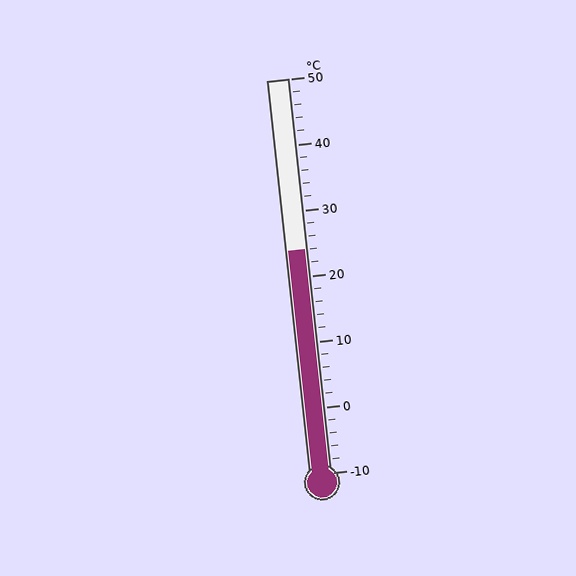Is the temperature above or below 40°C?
The temperature is below 40°C.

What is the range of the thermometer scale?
The thermometer scale ranges from -10°C to 50°C.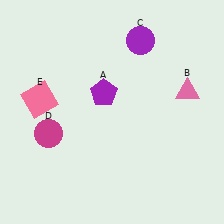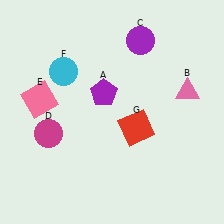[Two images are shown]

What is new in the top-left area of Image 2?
A cyan circle (F) was added in the top-left area of Image 2.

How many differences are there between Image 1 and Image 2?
There are 2 differences between the two images.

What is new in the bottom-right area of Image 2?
A red square (G) was added in the bottom-right area of Image 2.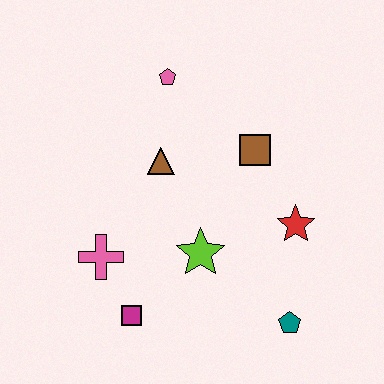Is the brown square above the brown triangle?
Yes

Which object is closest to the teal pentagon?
The red star is closest to the teal pentagon.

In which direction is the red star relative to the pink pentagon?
The red star is below the pink pentagon.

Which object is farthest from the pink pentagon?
The teal pentagon is farthest from the pink pentagon.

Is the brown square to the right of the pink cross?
Yes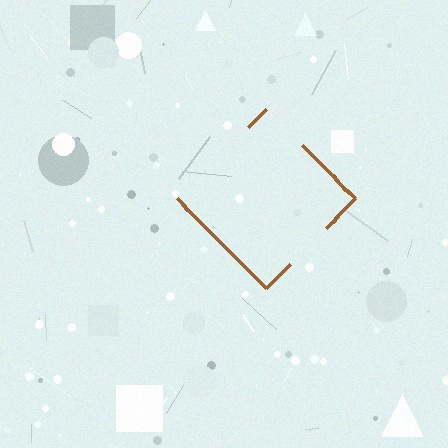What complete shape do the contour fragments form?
The contour fragments form a diamond.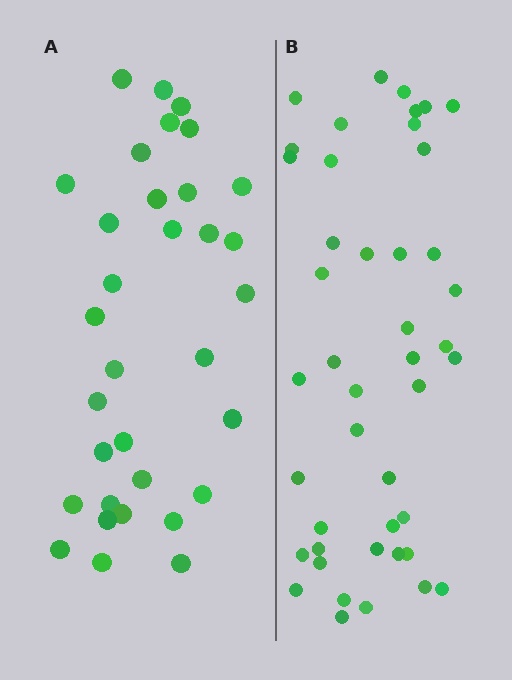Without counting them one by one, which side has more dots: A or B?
Region B (the right region) has more dots.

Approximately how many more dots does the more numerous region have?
Region B has roughly 12 or so more dots than region A.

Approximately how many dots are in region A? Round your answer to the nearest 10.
About 30 dots. (The exact count is 33, which rounds to 30.)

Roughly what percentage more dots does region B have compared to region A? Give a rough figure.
About 35% more.